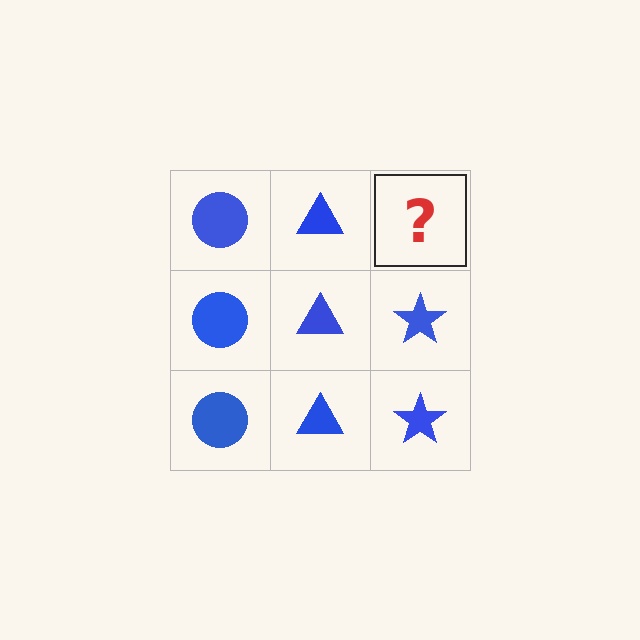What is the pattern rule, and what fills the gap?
The rule is that each column has a consistent shape. The gap should be filled with a blue star.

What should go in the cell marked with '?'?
The missing cell should contain a blue star.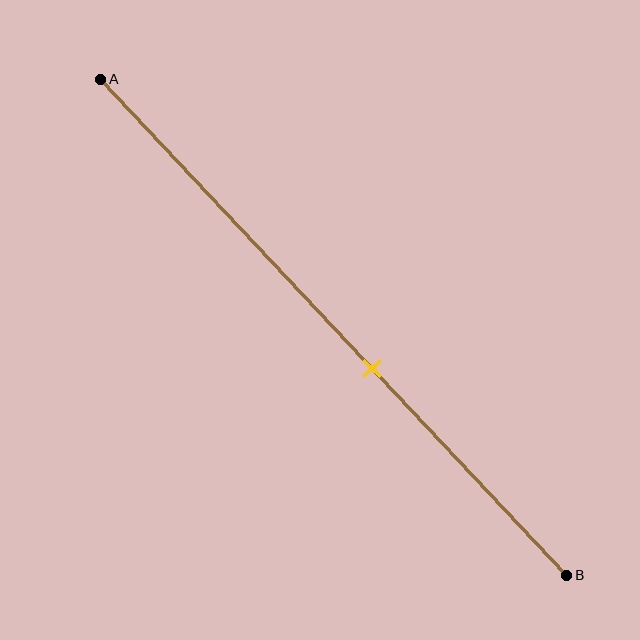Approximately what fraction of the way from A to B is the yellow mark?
The yellow mark is approximately 60% of the way from A to B.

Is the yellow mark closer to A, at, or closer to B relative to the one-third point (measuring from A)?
The yellow mark is closer to point B than the one-third point of segment AB.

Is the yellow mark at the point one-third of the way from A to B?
No, the mark is at about 60% from A, not at the 33% one-third point.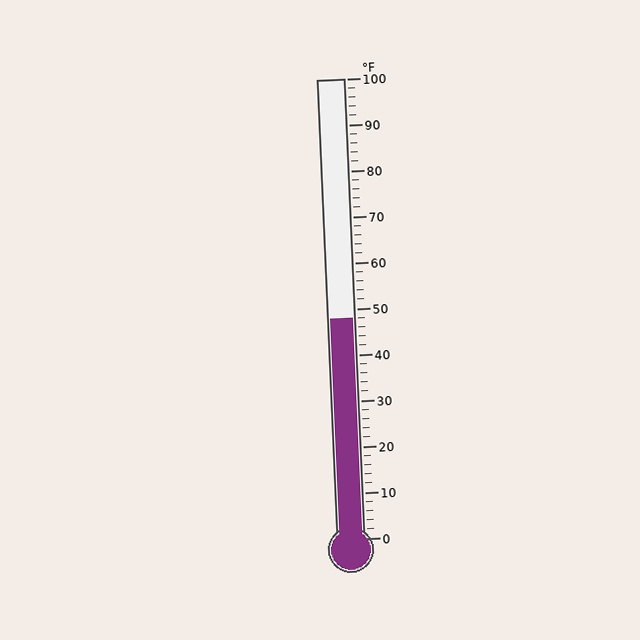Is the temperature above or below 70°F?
The temperature is below 70°F.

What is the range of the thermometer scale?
The thermometer scale ranges from 0°F to 100°F.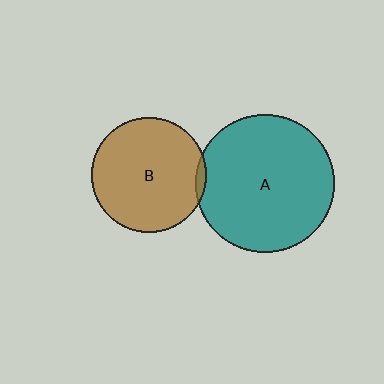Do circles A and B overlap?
Yes.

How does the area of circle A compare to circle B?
Approximately 1.5 times.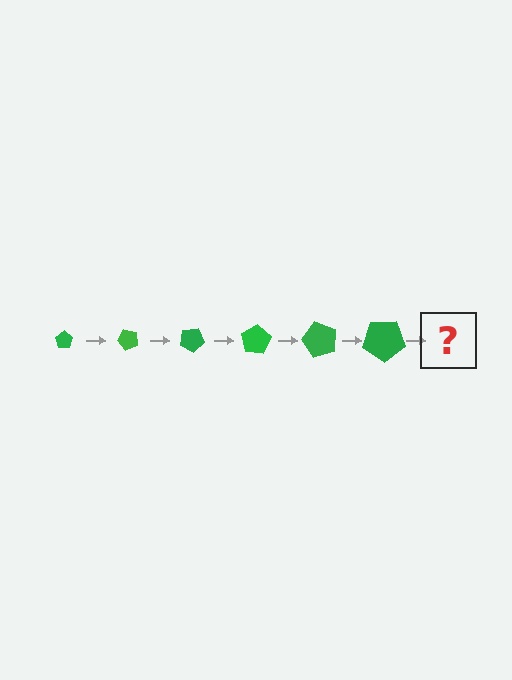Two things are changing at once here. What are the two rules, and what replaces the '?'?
The two rules are that the pentagon grows larger each step and it rotates 50 degrees each step. The '?' should be a pentagon, larger than the previous one and rotated 300 degrees from the start.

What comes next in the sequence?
The next element should be a pentagon, larger than the previous one and rotated 300 degrees from the start.